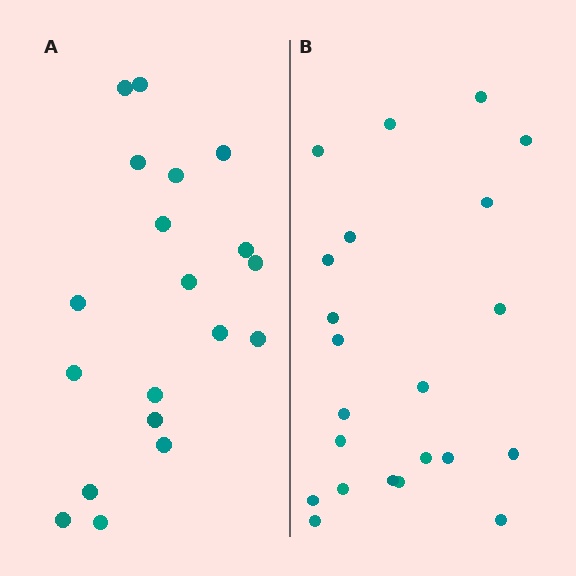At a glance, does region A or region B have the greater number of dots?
Region B (the right region) has more dots.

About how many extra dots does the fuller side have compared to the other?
Region B has just a few more — roughly 2 or 3 more dots than region A.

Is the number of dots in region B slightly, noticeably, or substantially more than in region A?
Region B has only slightly more — the two regions are fairly close. The ratio is roughly 1.2 to 1.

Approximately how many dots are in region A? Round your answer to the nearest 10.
About 20 dots. (The exact count is 19, which rounds to 20.)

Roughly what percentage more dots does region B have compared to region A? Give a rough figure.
About 15% more.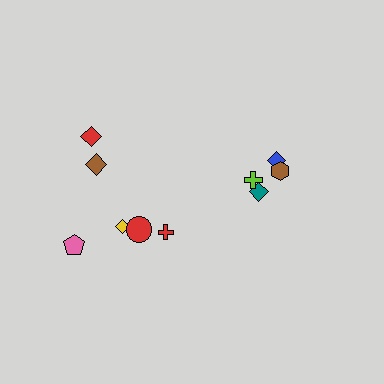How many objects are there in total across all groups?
There are 10 objects.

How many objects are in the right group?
There are 4 objects.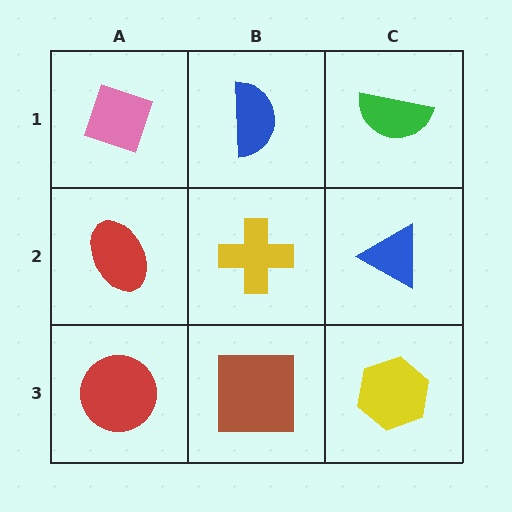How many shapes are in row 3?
3 shapes.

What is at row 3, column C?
A yellow hexagon.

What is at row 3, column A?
A red circle.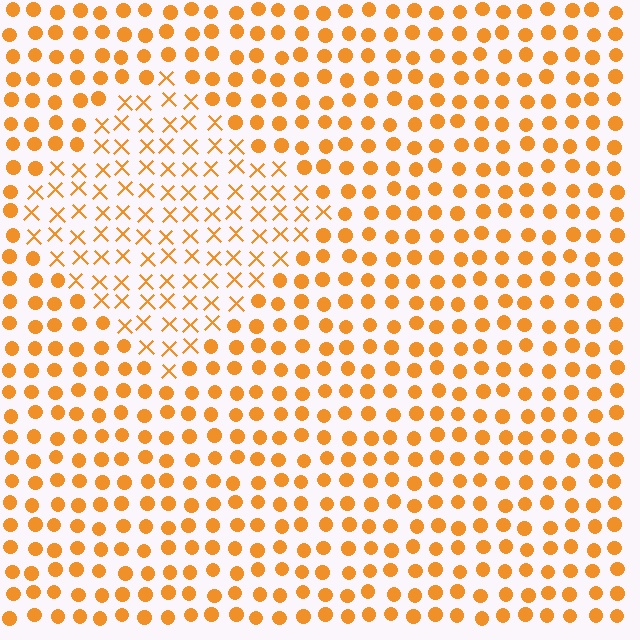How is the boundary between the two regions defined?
The boundary is defined by a change in element shape: X marks inside vs. circles outside. All elements share the same color and spacing.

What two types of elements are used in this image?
The image uses X marks inside the diamond region and circles outside it.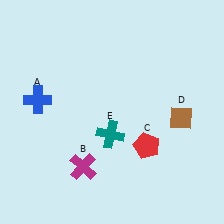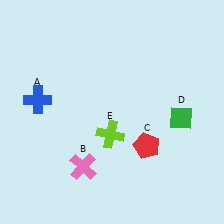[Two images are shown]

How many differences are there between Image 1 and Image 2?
There are 3 differences between the two images.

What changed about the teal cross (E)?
In Image 1, E is teal. In Image 2, it changed to lime.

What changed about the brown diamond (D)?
In Image 1, D is brown. In Image 2, it changed to green.